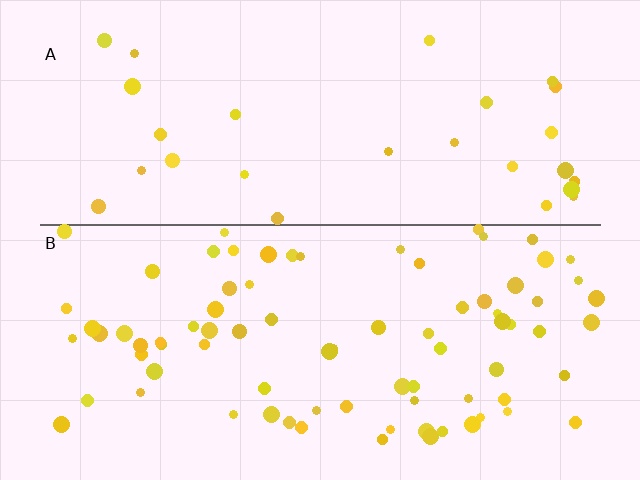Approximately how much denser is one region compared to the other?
Approximately 2.8× — region B over region A.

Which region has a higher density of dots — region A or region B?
B (the bottom).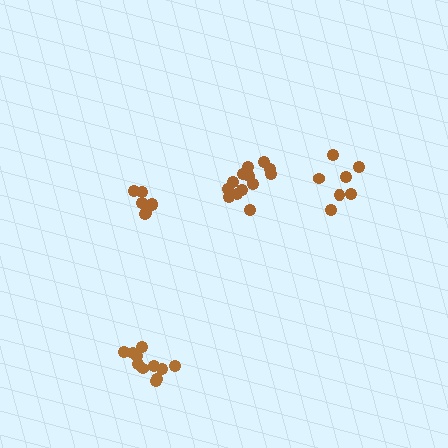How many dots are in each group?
Group 1: 11 dots, Group 2: 7 dots, Group 3: 7 dots, Group 4: 13 dots (38 total).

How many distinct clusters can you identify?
There are 4 distinct clusters.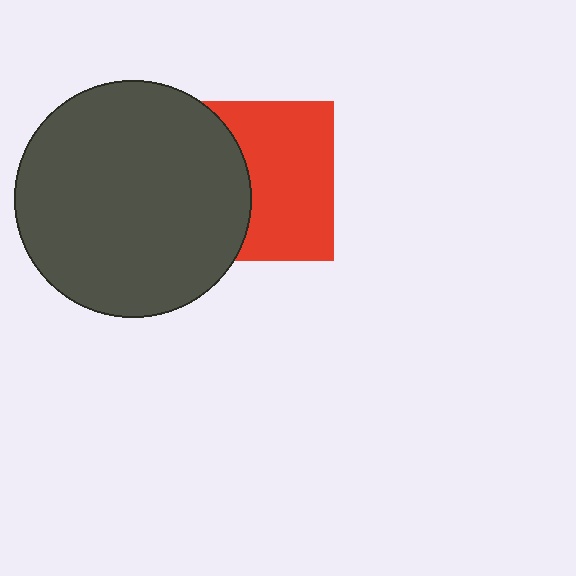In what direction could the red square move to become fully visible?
The red square could move right. That would shift it out from behind the dark gray circle entirely.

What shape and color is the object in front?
The object in front is a dark gray circle.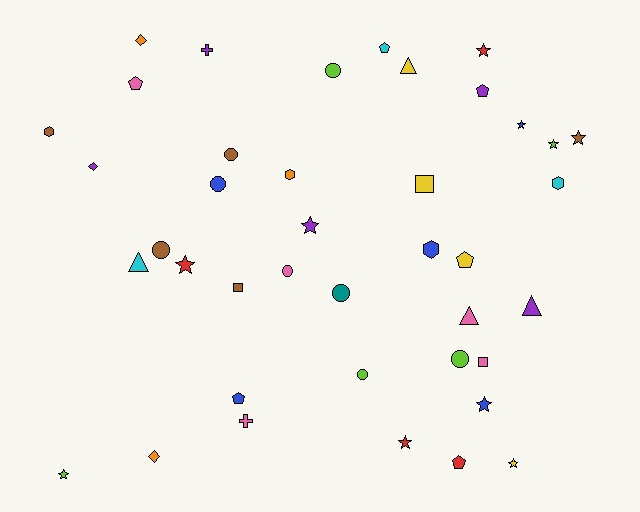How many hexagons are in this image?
There are 4 hexagons.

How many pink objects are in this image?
There are 5 pink objects.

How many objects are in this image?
There are 40 objects.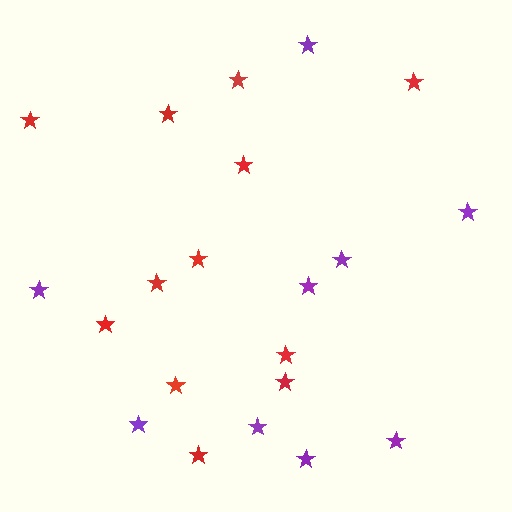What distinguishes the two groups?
There are 2 groups: one group of purple stars (9) and one group of red stars (12).